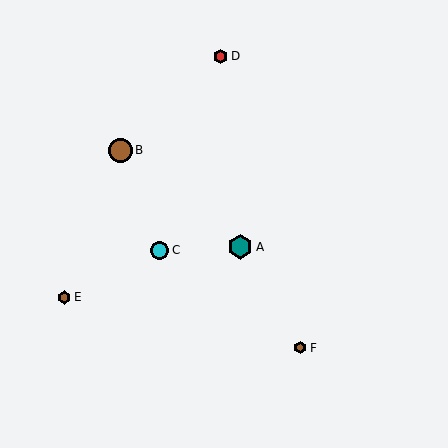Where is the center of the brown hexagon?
The center of the brown hexagon is at (300, 348).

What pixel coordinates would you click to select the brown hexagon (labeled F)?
Click at (300, 348) to select the brown hexagon F.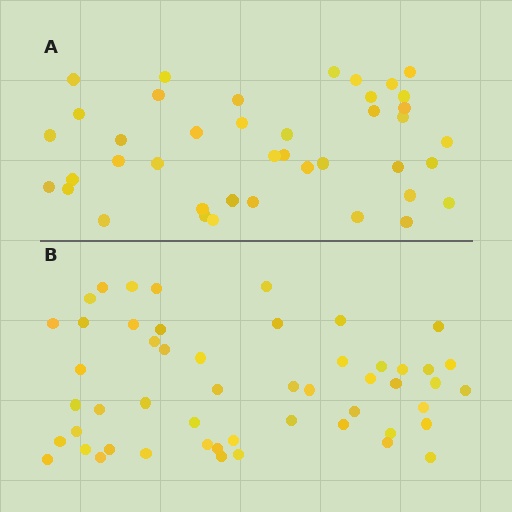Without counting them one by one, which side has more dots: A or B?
Region B (the bottom region) has more dots.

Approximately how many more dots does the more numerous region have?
Region B has roughly 12 or so more dots than region A.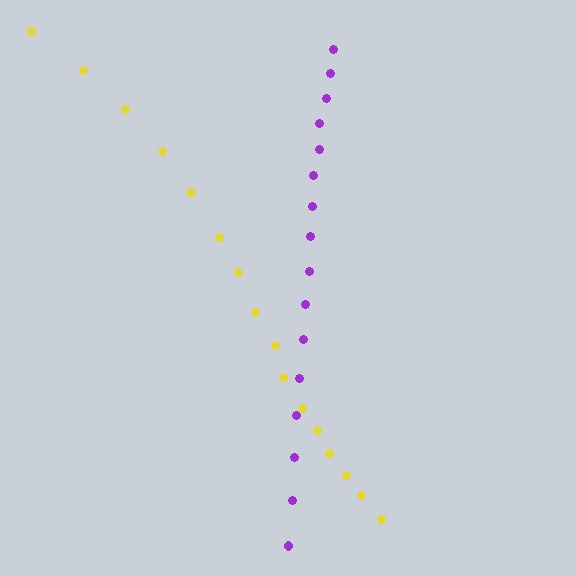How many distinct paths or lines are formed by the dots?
There are 2 distinct paths.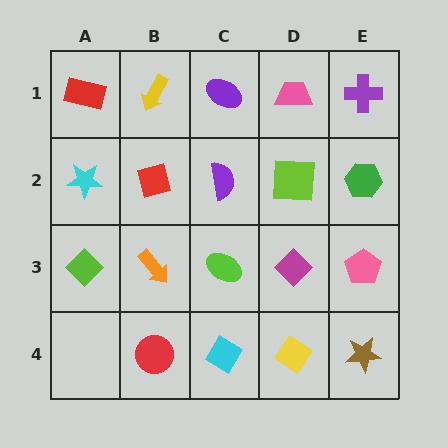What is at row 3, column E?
A pink pentagon.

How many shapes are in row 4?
4 shapes.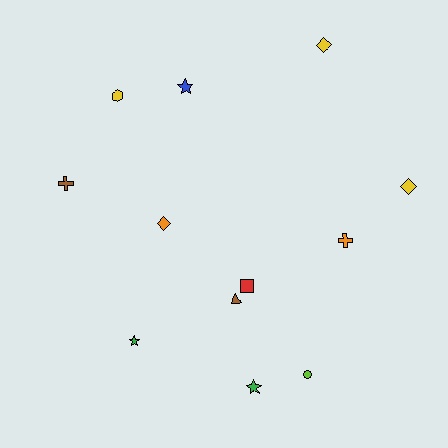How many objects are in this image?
There are 12 objects.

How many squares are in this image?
There is 1 square.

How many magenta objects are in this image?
There are no magenta objects.